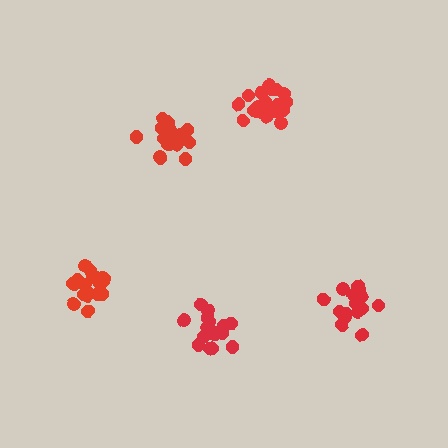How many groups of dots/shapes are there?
There are 5 groups.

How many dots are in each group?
Group 1: 16 dots, Group 2: 21 dots, Group 3: 19 dots, Group 4: 18 dots, Group 5: 20 dots (94 total).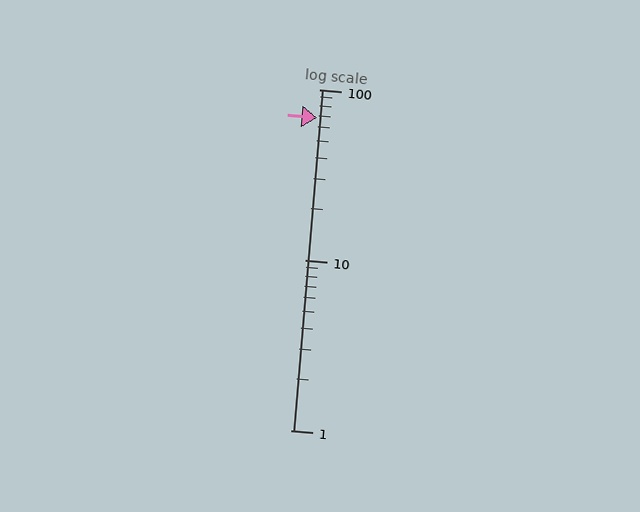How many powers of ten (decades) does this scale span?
The scale spans 2 decades, from 1 to 100.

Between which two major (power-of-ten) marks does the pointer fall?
The pointer is between 10 and 100.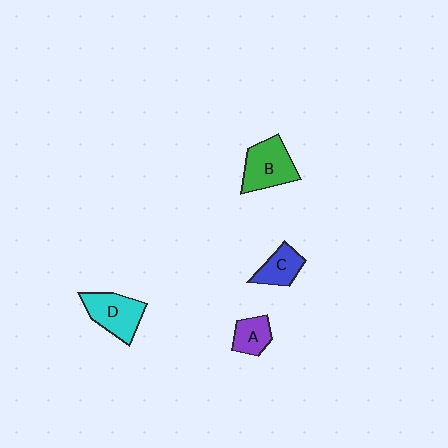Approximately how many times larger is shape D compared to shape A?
Approximately 1.7 times.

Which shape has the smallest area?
Shape A (purple).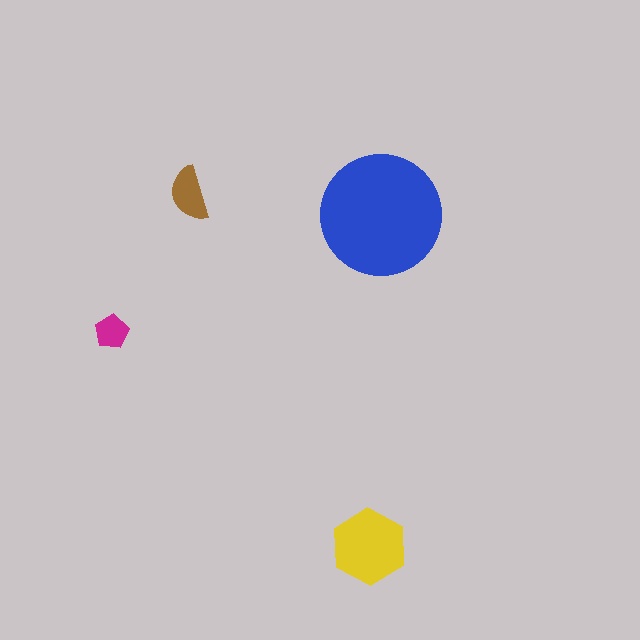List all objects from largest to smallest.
The blue circle, the yellow hexagon, the brown semicircle, the magenta pentagon.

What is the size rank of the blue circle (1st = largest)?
1st.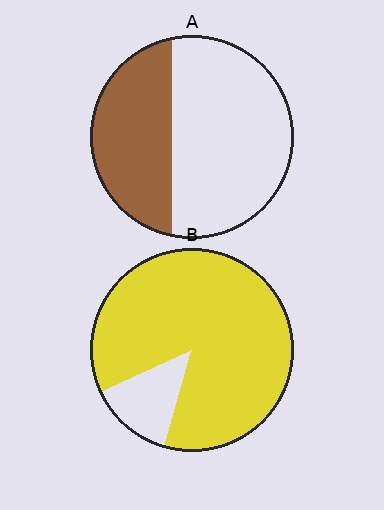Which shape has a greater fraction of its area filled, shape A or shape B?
Shape B.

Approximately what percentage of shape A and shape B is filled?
A is approximately 40% and B is approximately 85%.